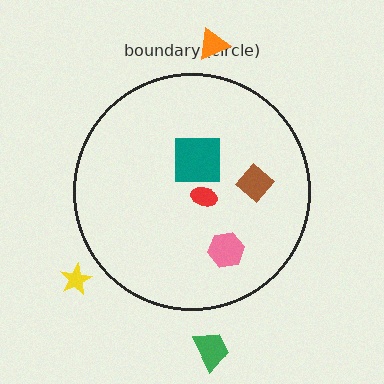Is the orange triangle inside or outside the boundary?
Outside.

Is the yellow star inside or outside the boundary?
Outside.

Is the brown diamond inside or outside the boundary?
Inside.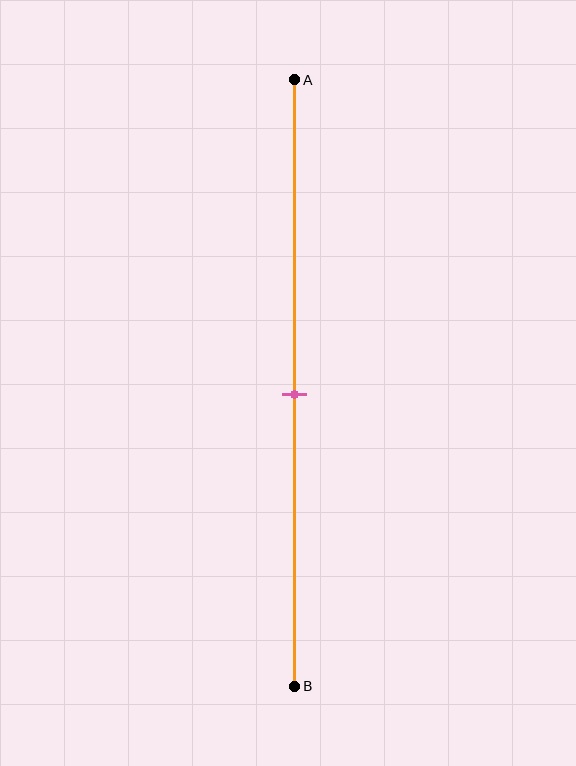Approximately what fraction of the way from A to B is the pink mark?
The pink mark is approximately 50% of the way from A to B.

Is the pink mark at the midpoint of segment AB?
Yes, the mark is approximately at the midpoint.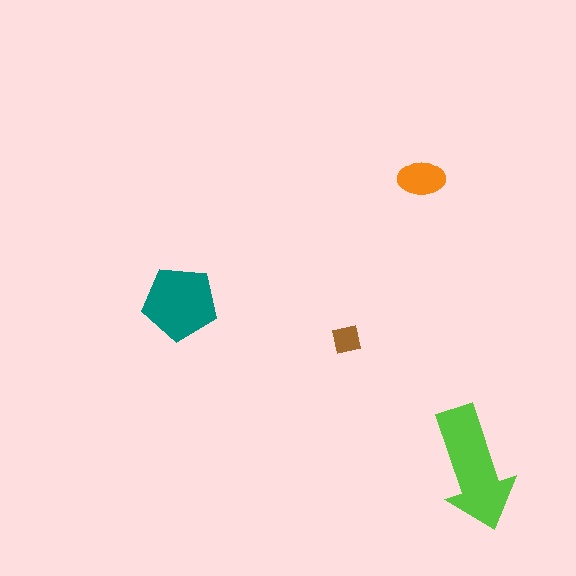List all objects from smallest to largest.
The brown square, the orange ellipse, the teal pentagon, the lime arrow.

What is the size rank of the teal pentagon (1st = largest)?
2nd.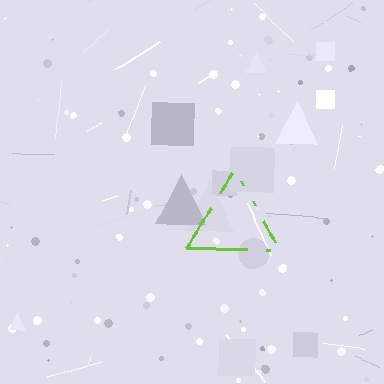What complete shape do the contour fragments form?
The contour fragments form a triangle.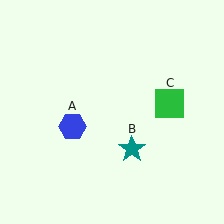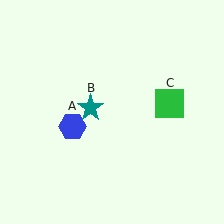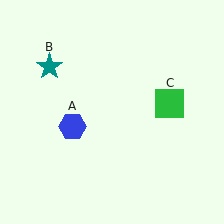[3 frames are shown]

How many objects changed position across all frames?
1 object changed position: teal star (object B).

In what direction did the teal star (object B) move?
The teal star (object B) moved up and to the left.